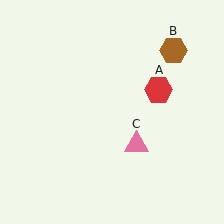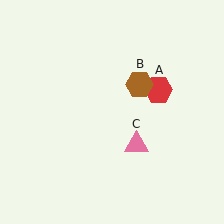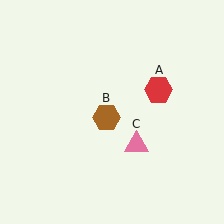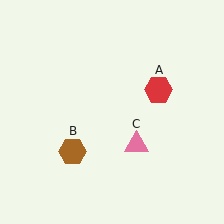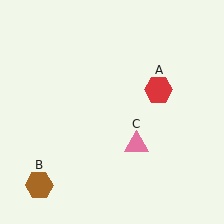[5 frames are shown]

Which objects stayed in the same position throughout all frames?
Red hexagon (object A) and pink triangle (object C) remained stationary.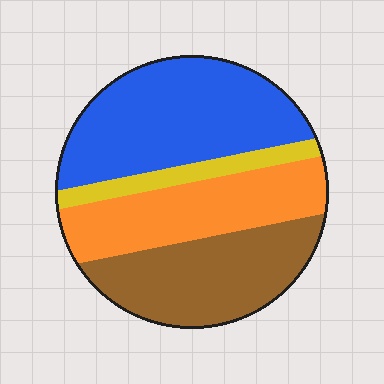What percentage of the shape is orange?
Orange covers about 25% of the shape.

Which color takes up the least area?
Yellow, at roughly 10%.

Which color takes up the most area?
Blue, at roughly 35%.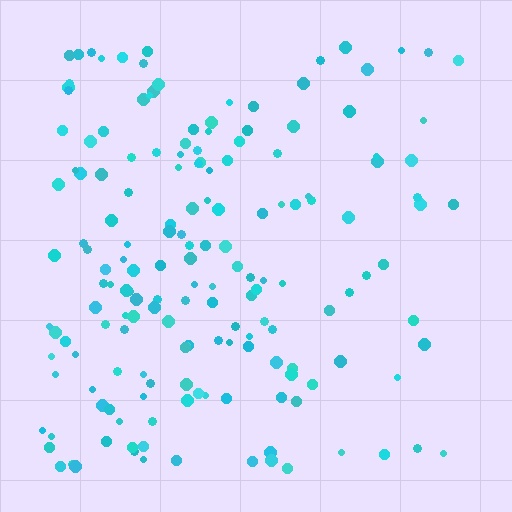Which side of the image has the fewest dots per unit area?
The right.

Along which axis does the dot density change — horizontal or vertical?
Horizontal.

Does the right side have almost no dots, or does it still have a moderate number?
Still a moderate number, just noticeably fewer than the left.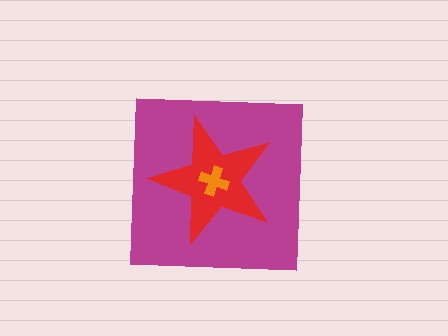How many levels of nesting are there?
3.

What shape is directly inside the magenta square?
The red star.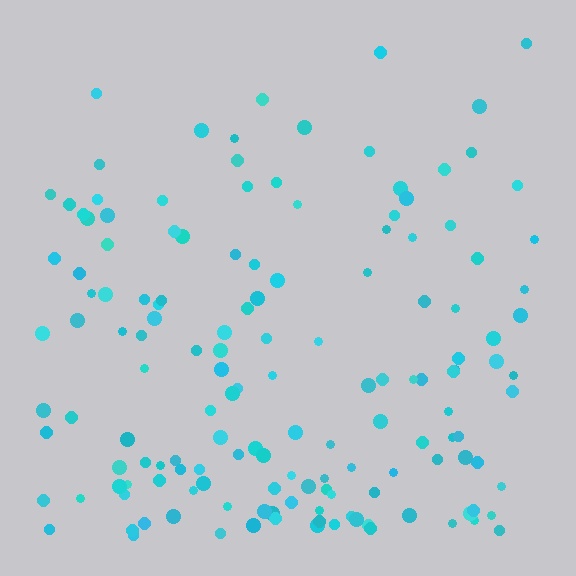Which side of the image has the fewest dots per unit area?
The top.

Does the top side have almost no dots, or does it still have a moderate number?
Still a moderate number, just noticeably fewer than the bottom.